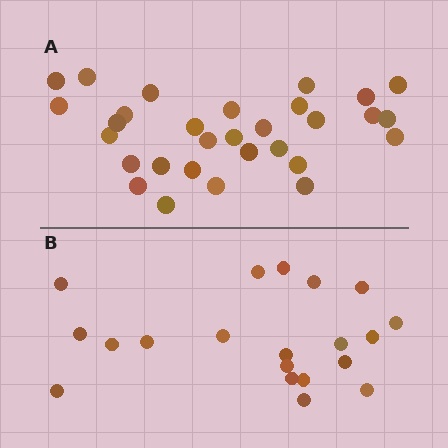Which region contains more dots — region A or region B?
Region A (the top region) has more dots.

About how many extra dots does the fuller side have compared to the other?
Region A has roughly 10 or so more dots than region B.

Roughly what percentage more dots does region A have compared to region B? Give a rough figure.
About 50% more.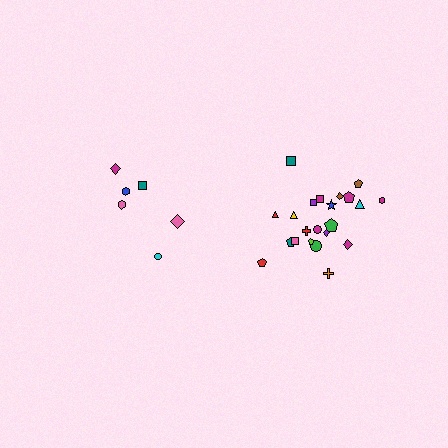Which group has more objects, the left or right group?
The right group.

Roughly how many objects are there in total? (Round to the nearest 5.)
Roughly 30 objects in total.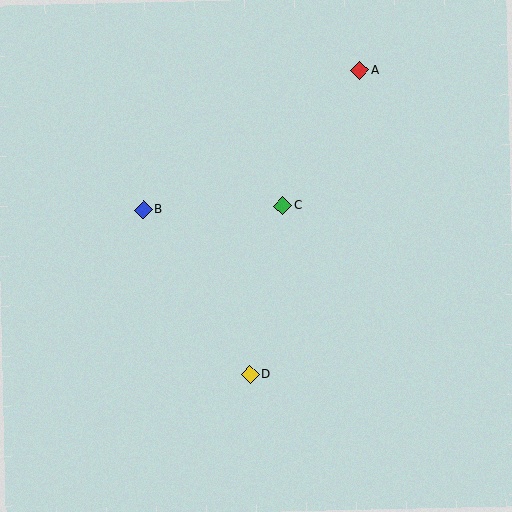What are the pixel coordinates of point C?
Point C is at (283, 206).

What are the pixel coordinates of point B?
Point B is at (143, 210).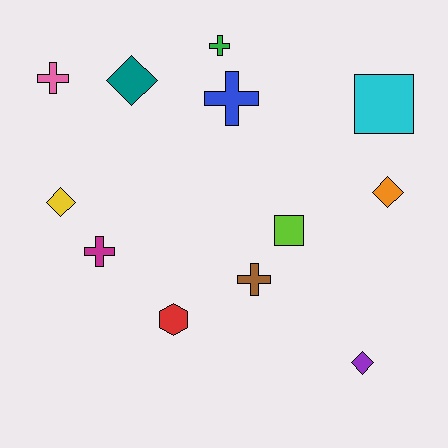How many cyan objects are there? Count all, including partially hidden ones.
There is 1 cyan object.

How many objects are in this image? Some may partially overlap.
There are 12 objects.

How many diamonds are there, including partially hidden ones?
There are 4 diamonds.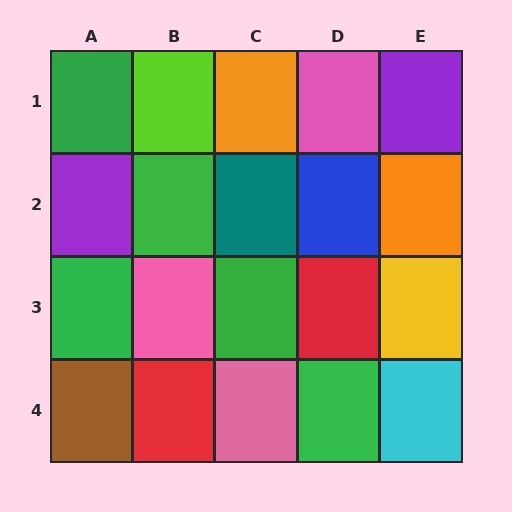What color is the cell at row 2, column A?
Purple.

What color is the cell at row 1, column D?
Pink.